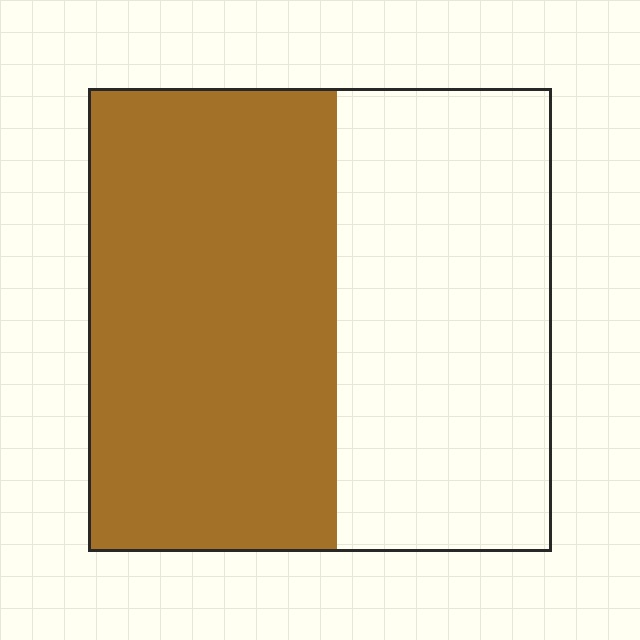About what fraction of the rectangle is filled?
About one half (1/2).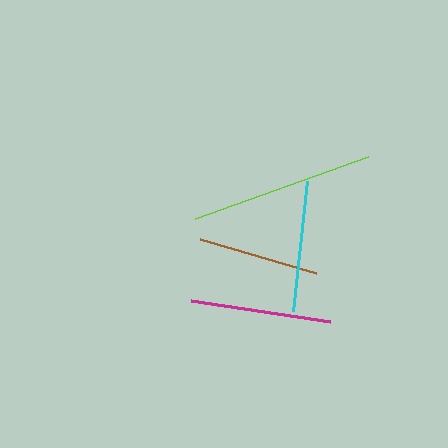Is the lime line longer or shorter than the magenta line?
The lime line is longer than the magenta line.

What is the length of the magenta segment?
The magenta segment is approximately 141 pixels long.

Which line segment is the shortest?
The brown line is the shortest at approximately 121 pixels.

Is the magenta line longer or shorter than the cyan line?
The magenta line is longer than the cyan line.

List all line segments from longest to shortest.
From longest to shortest: lime, magenta, cyan, brown.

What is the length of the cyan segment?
The cyan segment is approximately 131 pixels long.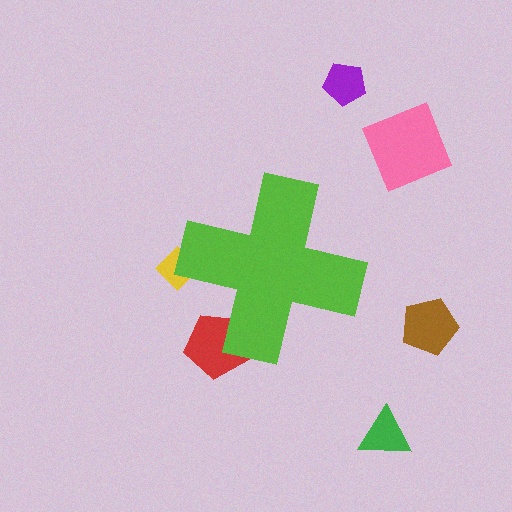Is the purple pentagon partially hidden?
No, the purple pentagon is fully visible.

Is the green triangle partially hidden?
No, the green triangle is fully visible.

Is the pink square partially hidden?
No, the pink square is fully visible.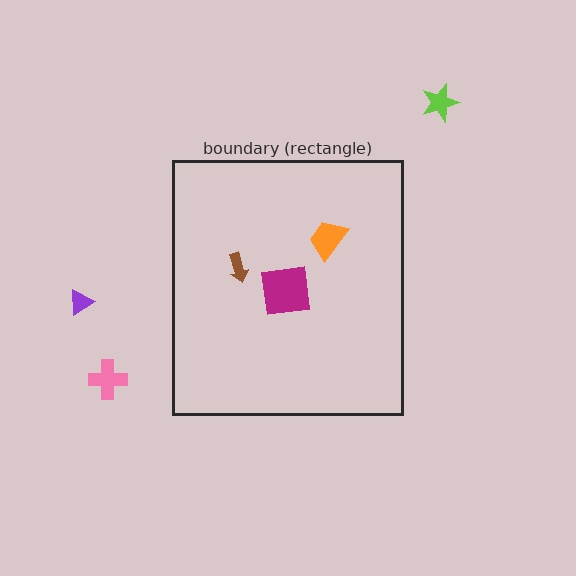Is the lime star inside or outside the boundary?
Outside.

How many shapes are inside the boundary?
3 inside, 3 outside.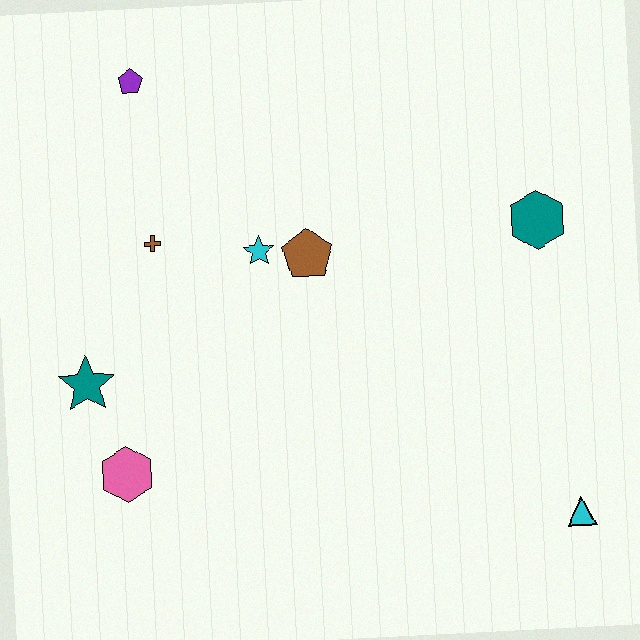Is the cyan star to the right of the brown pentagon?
No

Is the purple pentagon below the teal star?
No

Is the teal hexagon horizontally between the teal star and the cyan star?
No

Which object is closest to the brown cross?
The cyan star is closest to the brown cross.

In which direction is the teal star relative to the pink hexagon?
The teal star is above the pink hexagon.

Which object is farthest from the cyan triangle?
The purple pentagon is farthest from the cyan triangle.